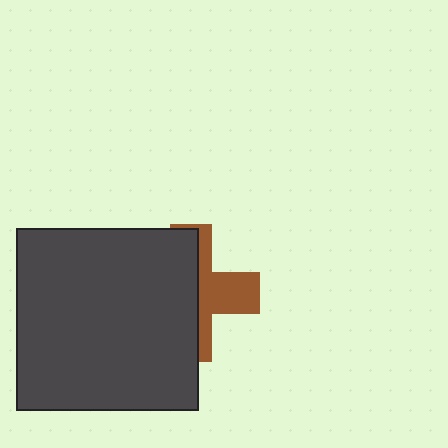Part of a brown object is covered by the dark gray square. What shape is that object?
It is a cross.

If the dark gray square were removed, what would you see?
You would see the complete brown cross.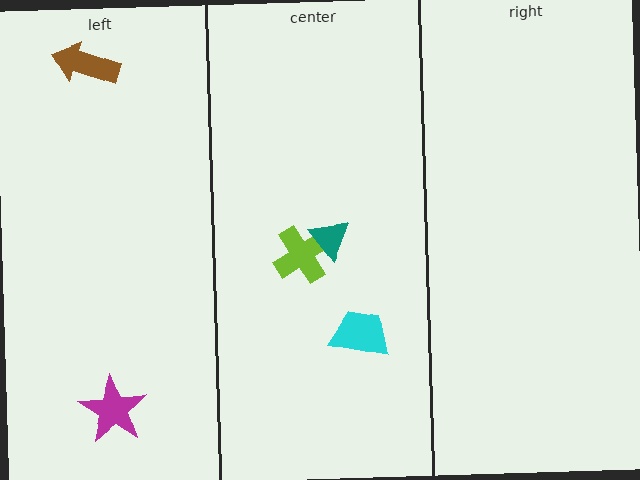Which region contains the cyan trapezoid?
The center region.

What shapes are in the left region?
The magenta star, the brown arrow.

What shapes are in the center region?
The cyan trapezoid, the lime cross, the teal triangle.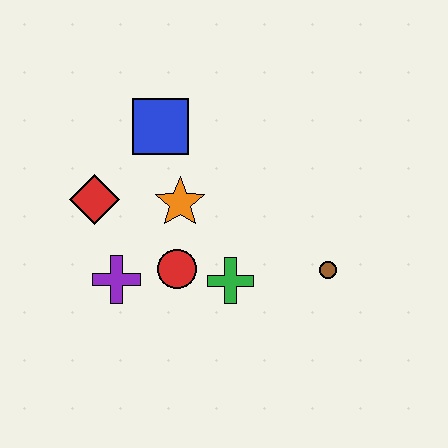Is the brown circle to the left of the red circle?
No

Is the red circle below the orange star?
Yes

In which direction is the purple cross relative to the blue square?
The purple cross is below the blue square.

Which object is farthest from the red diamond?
The brown circle is farthest from the red diamond.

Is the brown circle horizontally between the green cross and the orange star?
No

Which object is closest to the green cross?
The red circle is closest to the green cross.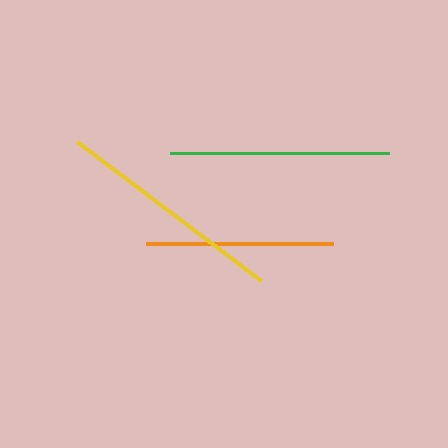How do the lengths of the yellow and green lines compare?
The yellow and green lines are approximately the same length.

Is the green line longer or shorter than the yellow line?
The yellow line is longer than the green line.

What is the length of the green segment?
The green segment is approximately 219 pixels long.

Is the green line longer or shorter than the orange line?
The green line is longer than the orange line.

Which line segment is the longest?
The yellow line is the longest at approximately 231 pixels.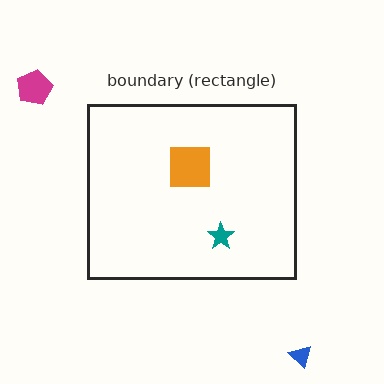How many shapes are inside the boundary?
2 inside, 2 outside.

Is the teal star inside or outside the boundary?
Inside.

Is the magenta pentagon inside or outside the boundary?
Outside.